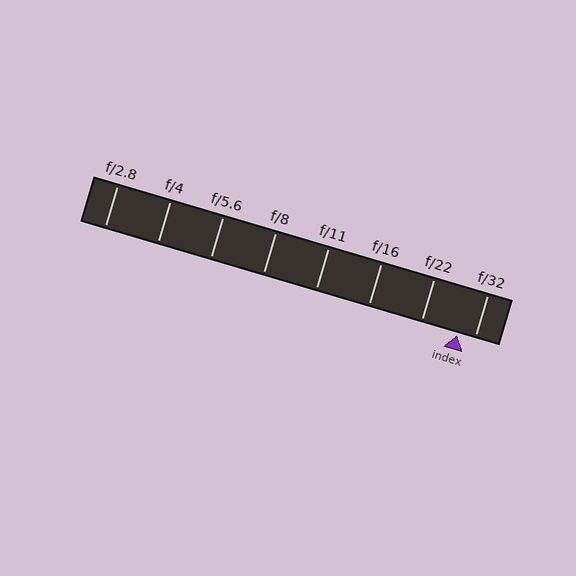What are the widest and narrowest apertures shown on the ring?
The widest aperture shown is f/2.8 and the narrowest is f/32.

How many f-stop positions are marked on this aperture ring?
There are 8 f-stop positions marked.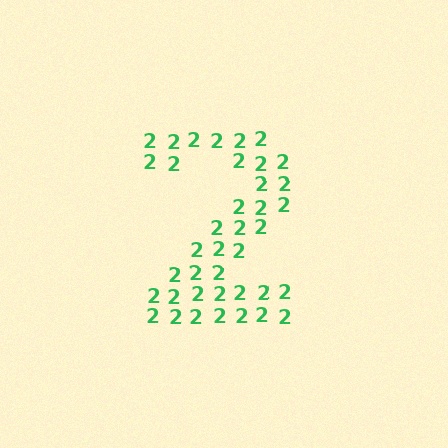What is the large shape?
The large shape is the digit 2.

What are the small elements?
The small elements are digit 2's.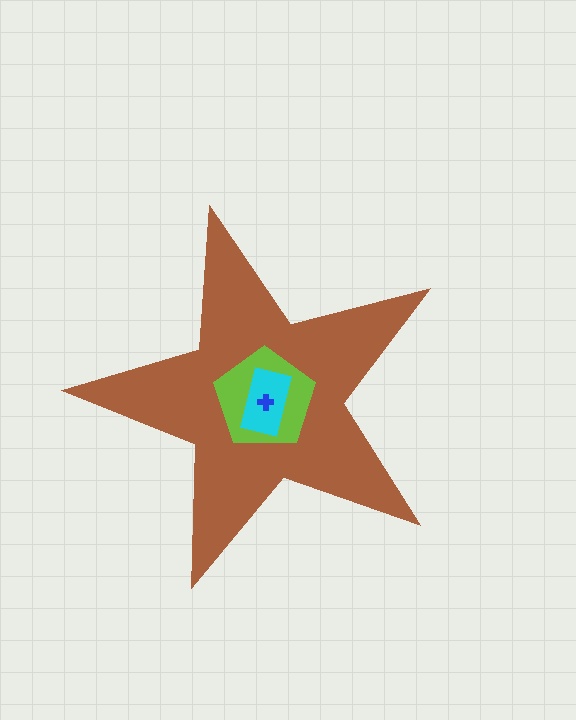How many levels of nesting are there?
4.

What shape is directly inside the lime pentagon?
The cyan rectangle.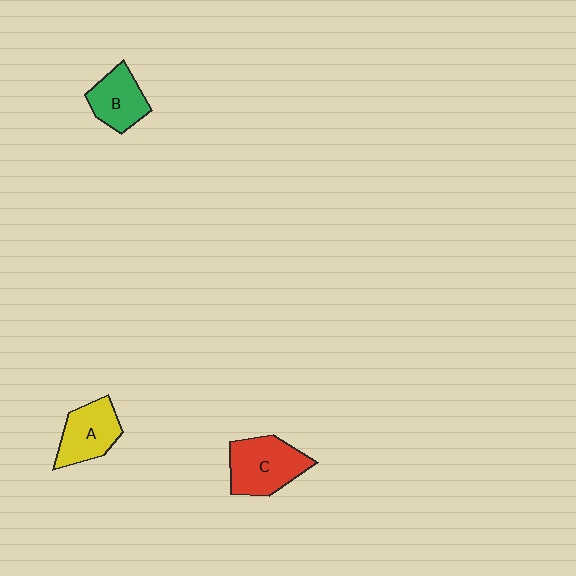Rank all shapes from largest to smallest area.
From largest to smallest: C (red), A (yellow), B (green).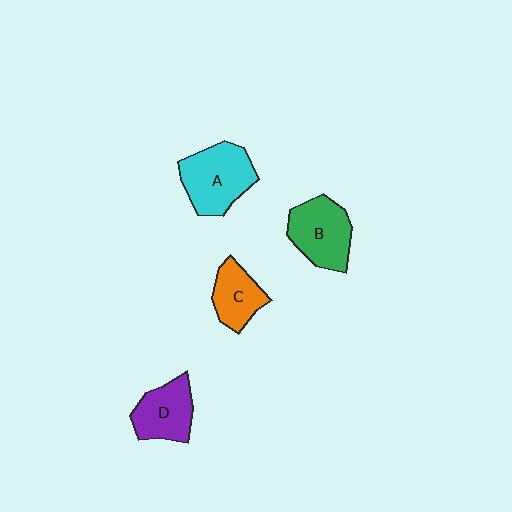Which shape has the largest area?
Shape A (cyan).